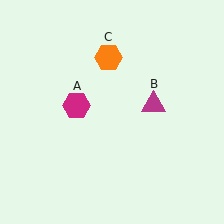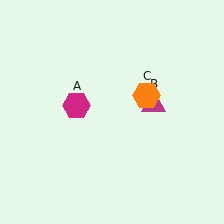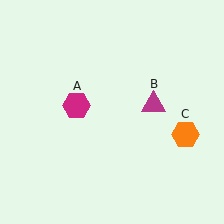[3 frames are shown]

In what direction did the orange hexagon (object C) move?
The orange hexagon (object C) moved down and to the right.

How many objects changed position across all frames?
1 object changed position: orange hexagon (object C).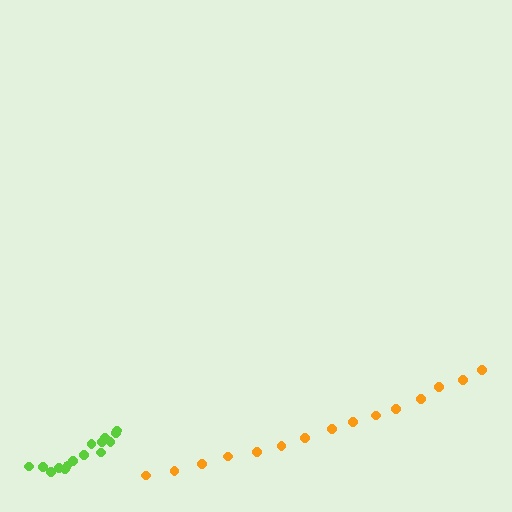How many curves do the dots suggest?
There are 2 distinct paths.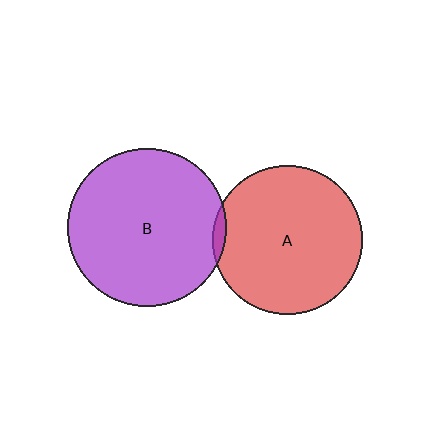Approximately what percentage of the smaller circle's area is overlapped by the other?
Approximately 5%.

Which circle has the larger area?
Circle B (purple).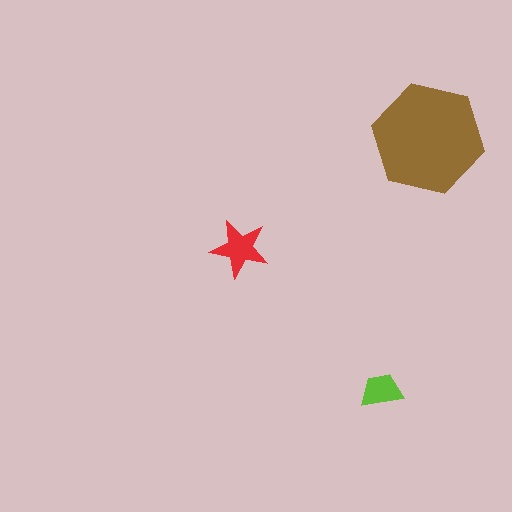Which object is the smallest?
The lime trapezoid.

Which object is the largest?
The brown hexagon.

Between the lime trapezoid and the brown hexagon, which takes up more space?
The brown hexagon.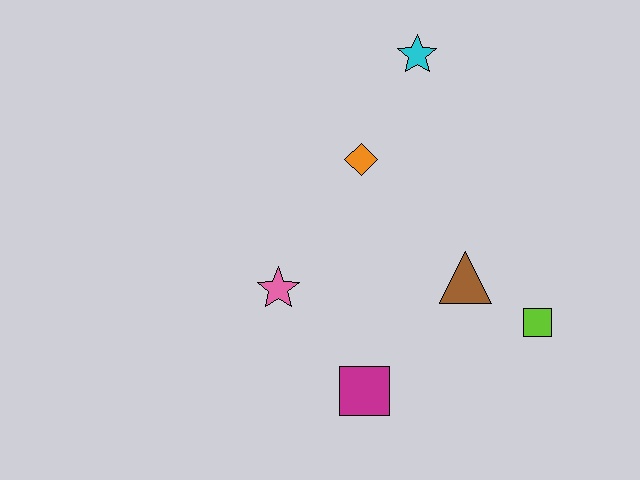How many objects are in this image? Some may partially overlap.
There are 6 objects.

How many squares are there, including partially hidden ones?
There are 2 squares.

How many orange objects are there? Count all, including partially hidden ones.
There is 1 orange object.